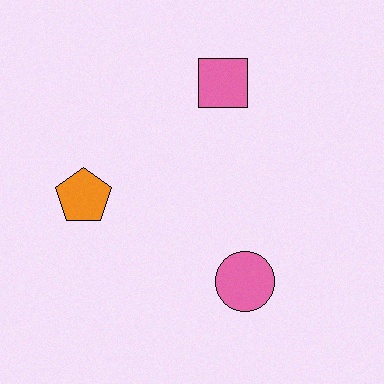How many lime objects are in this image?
There are no lime objects.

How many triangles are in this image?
There are no triangles.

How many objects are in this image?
There are 3 objects.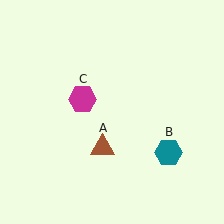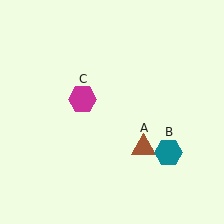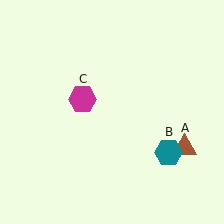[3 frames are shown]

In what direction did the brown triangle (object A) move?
The brown triangle (object A) moved right.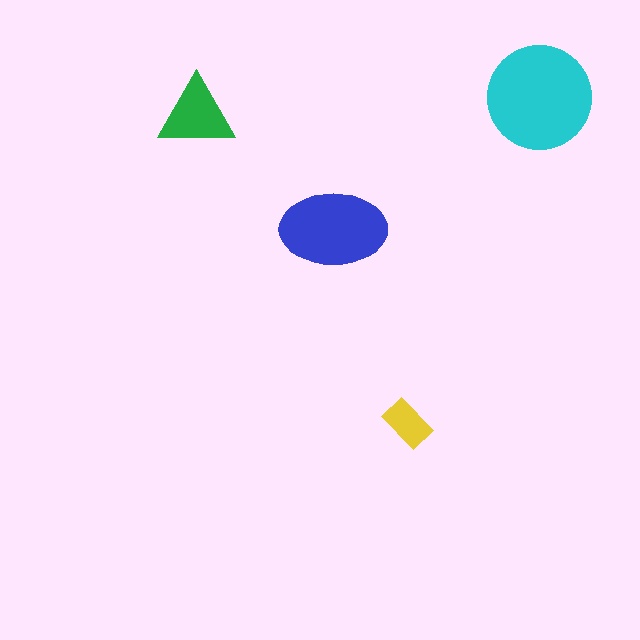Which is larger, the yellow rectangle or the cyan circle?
The cyan circle.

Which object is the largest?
The cyan circle.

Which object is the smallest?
The yellow rectangle.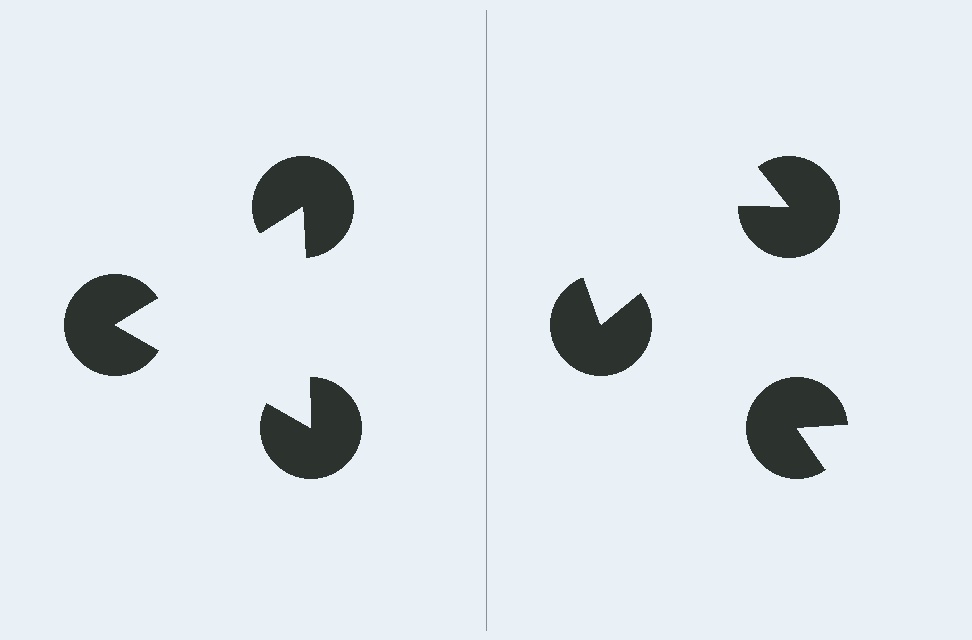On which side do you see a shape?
An illusory triangle appears on the left side. On the right side the wedge cuts are rotated, so no coherent shape forms.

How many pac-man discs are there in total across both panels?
6 — 3 on each side.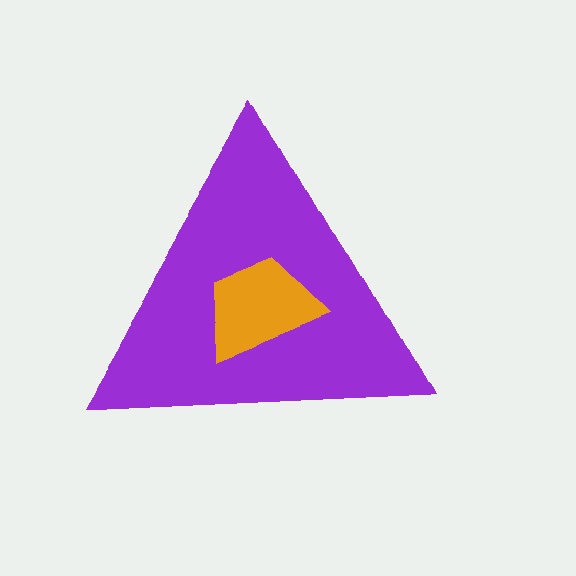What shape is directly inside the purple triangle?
The orange trapezoid.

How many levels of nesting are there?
2.